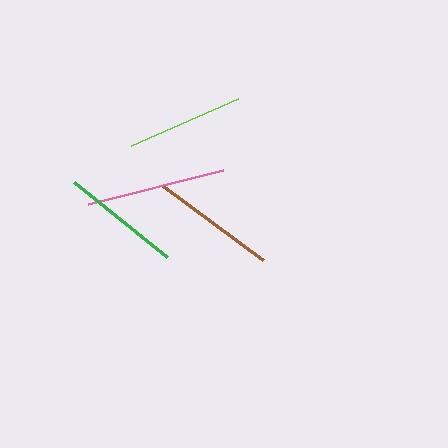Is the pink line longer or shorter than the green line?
The pink line is longer than the green line.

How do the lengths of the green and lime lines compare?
The green and lime lines are approximately the same length.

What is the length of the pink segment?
The pink segment is approximately 140 pixels long.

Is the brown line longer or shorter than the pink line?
The pink line is longer than the brown line.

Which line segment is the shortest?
The lime line is the shortest at approximately 117 pixels.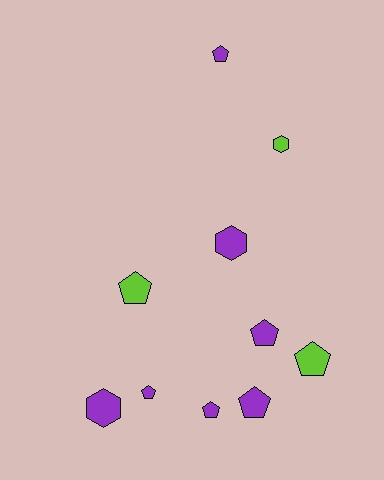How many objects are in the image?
There are 10 objects.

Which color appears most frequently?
Purple, with 7 objects.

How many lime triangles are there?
There are no lime triangles.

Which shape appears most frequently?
Pentagon, with 7 objects.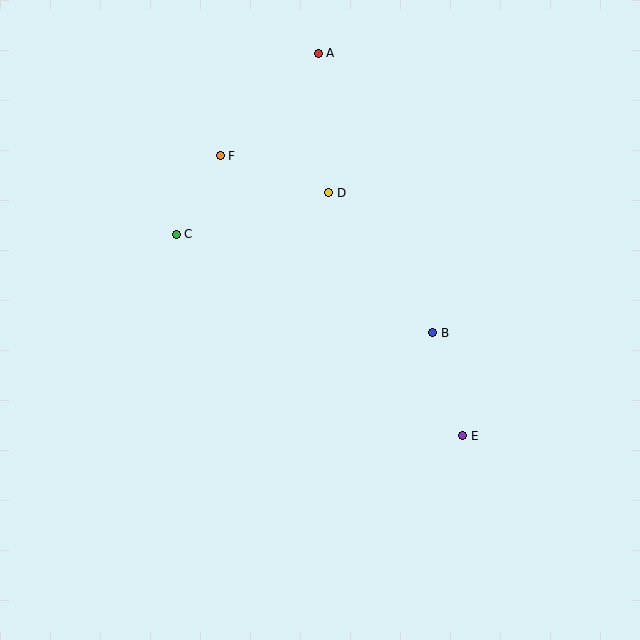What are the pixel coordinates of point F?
Point F is at (220, 156).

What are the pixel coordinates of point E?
Point E is at (463, 436).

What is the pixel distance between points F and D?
The distance between F and D is 114 pixels.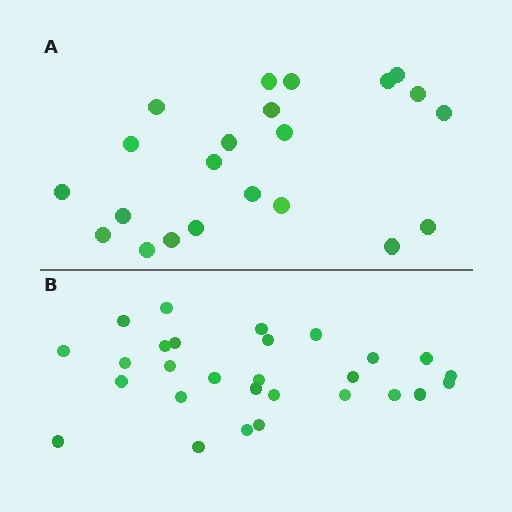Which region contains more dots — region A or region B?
Region B (the bottom region) has more dots.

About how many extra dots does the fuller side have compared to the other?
Region B has about 6 more dots than region A.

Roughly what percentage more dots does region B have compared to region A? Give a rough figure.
About 25% more.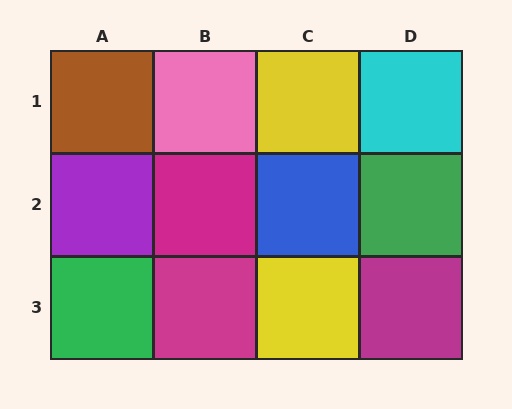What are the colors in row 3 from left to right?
Green, magenta, yellow, magenta.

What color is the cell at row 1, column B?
Pink.